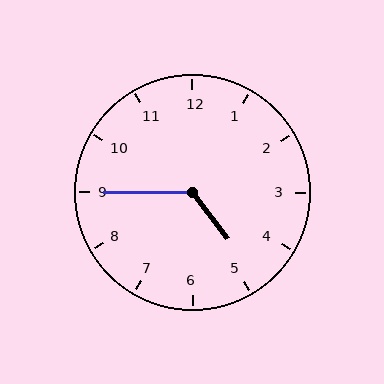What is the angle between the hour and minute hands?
Approximately 128 degrees.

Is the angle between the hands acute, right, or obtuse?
It is obtuse.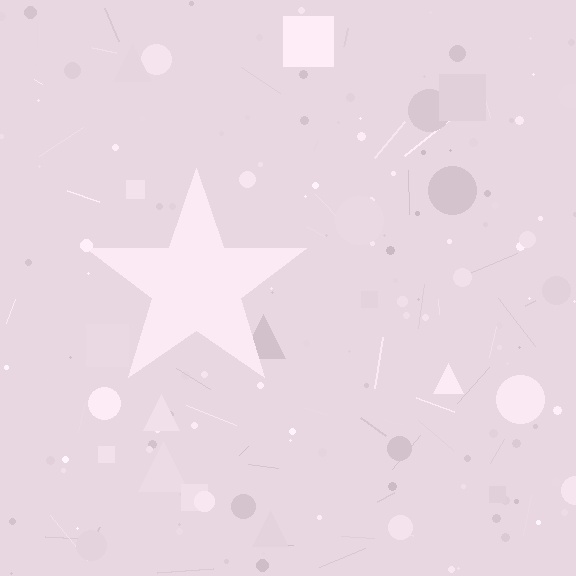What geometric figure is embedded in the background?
A star is embedded in the background.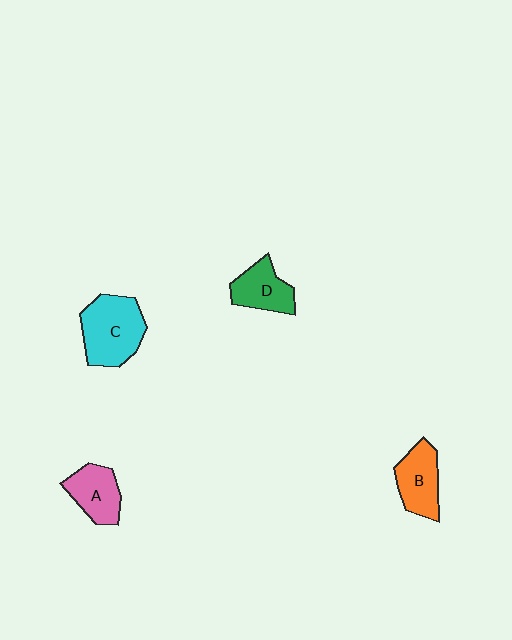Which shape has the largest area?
Shape C (cyan).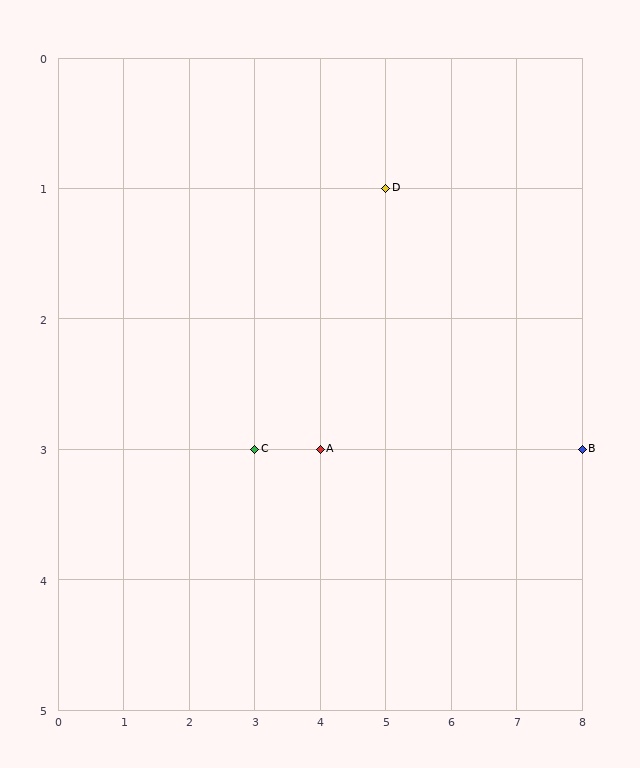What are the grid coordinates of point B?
Point B is at grid coordinates (8, 3).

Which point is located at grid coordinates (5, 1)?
Point D is at (5, 1).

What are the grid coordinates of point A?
Point A is at grid coordinates (4, 3).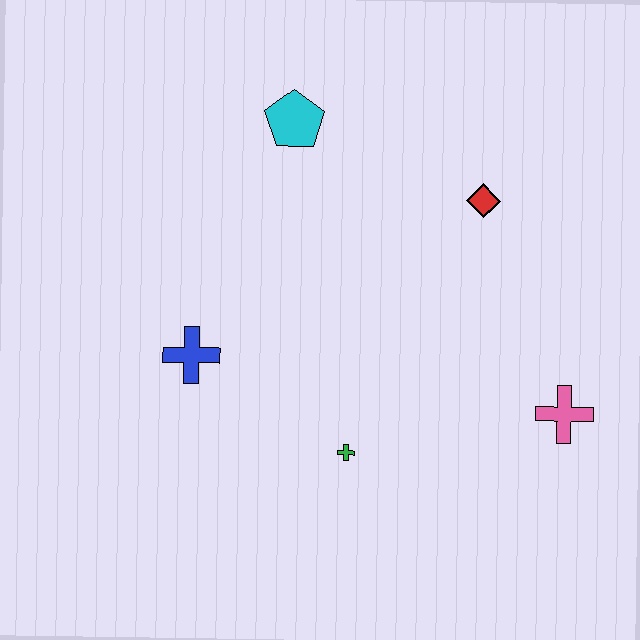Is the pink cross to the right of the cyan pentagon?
Yes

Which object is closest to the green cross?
The blue cross is closest to the green cross.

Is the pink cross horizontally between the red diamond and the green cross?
No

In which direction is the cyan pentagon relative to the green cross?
The cyan pentagon is above the green cross.